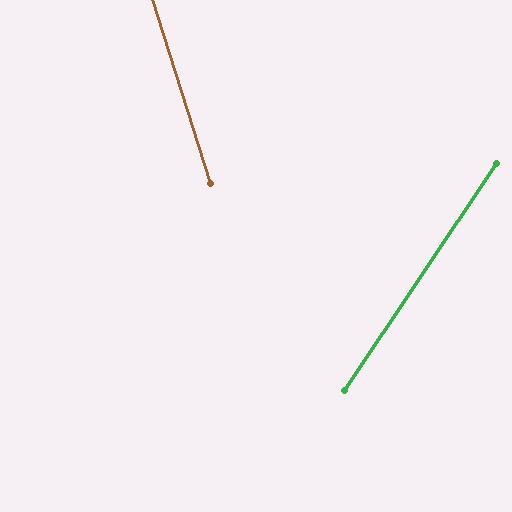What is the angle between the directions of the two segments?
Approximately 51 degrees.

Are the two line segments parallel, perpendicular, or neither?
Neither parallel nor perpendicular — they differ by about 51°.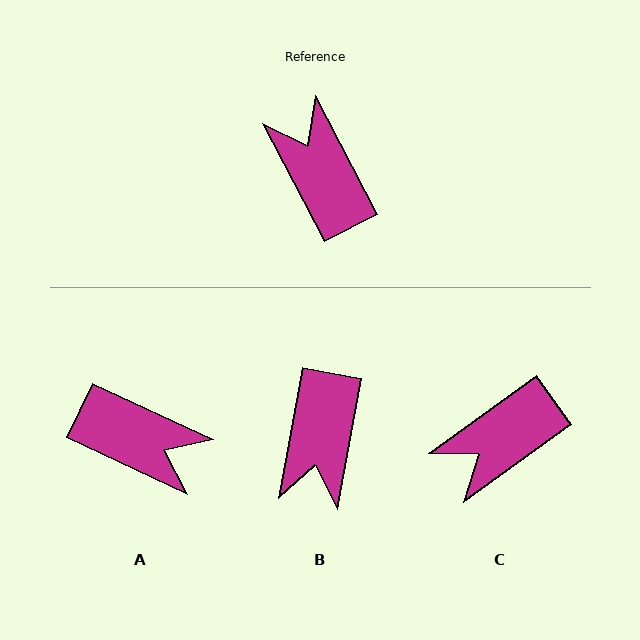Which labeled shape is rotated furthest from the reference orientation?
A, about 142 degrees away.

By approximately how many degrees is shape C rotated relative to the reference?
Approximately 98 degrees counter-clockwise.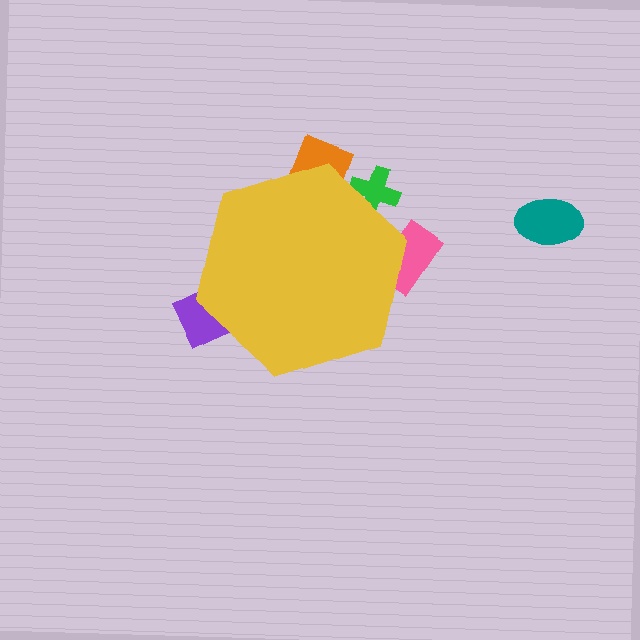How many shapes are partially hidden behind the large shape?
4 shapes are partially hidden.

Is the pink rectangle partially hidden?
Yes, the pink rectangle is partially hidden behind the yellow hexagon.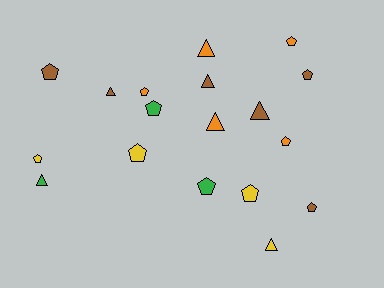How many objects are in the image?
There are 18 objects.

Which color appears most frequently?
Brown, with 6 objects.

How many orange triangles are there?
There are 2 orange triangles.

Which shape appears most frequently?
Pentagon, with 11 objects.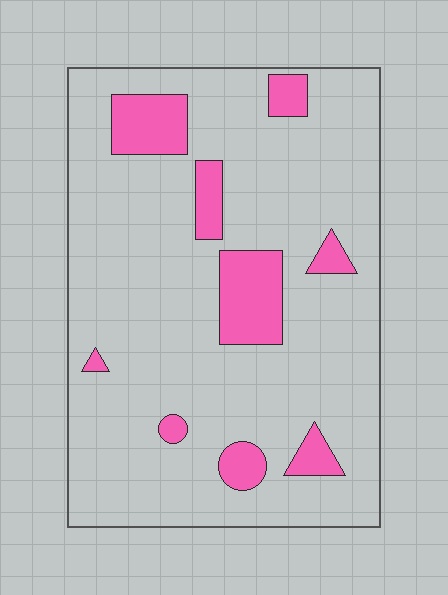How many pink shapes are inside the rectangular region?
9.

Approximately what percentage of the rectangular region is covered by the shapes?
Approximately 15%.